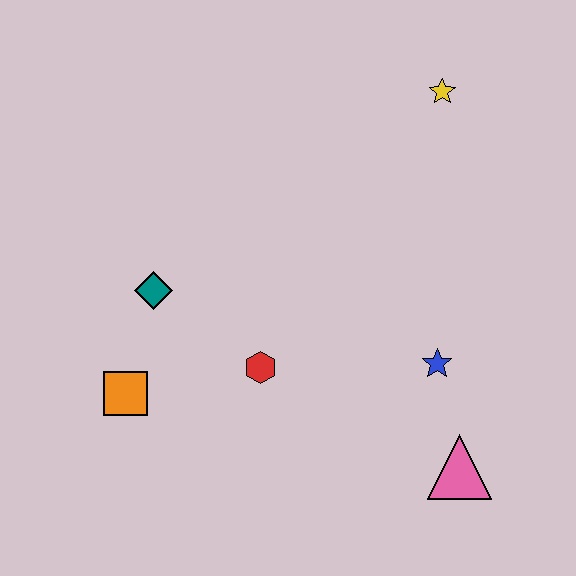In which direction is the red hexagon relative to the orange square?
The red hexagon is to the right of the orange square.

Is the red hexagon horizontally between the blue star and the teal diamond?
Yes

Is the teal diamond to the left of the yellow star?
Yes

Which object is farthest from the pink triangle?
The yellow star is farthest from the pink triangle.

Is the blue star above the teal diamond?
No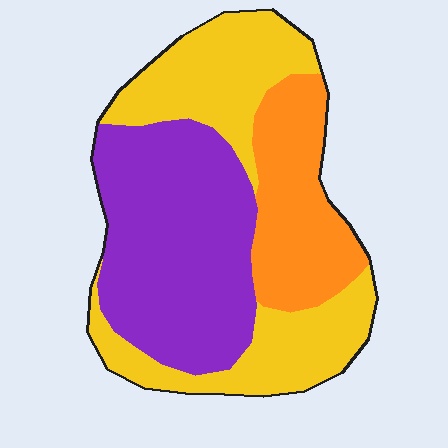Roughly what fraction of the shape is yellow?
Yellow covers around 40% of the shape.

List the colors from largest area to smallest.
From largest to smallest: purple, yellow, orange.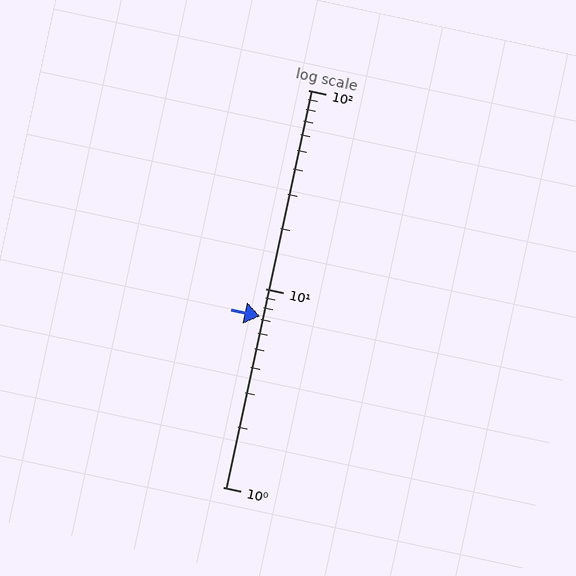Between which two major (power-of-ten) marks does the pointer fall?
The pointer is between 1 and 10.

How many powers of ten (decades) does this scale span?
The scale spans 2 decades, from 1 to 100.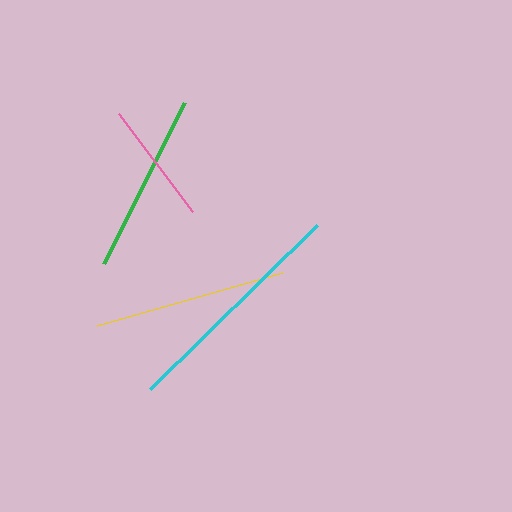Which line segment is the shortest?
The pink line is the shortest at approximately 123 pixels.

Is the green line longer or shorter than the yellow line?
The yellow line is longer than the green line.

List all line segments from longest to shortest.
From longest to shortest: cyan, yellow, green, pink.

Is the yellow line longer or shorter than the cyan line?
The cyan line is longer than the yellow line.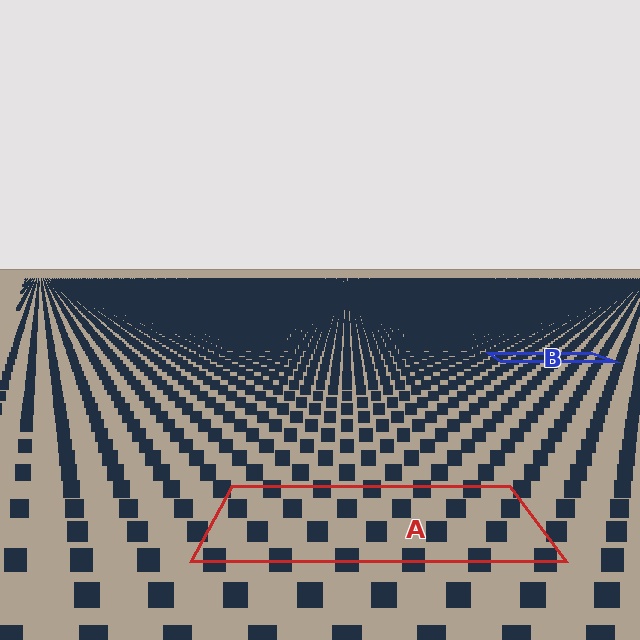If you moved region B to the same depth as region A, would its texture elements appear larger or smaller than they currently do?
They would appear larger. At a closer depth, the same texture elements are projected at a bigger on-screen size.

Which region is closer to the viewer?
Region A is closer. The texture elements there are larger and more spread out.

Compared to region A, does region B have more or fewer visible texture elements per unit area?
Region B has more texture elements per unit area — they are packed more densely because it is farther away.